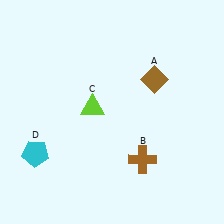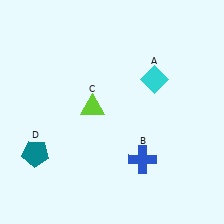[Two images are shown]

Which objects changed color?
A changed from brown to cyan. B changed from brown to blue. D changed from cyan to teal.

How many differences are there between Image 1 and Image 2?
There are 3 differences between the two images.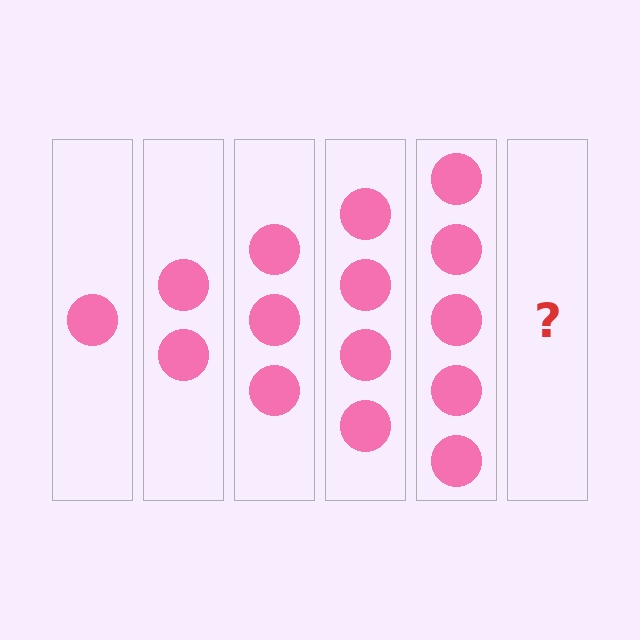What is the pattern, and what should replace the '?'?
The pattern is that each step adds one more circle. The '?' should be 6 circles.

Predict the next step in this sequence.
The next step is 6 circles.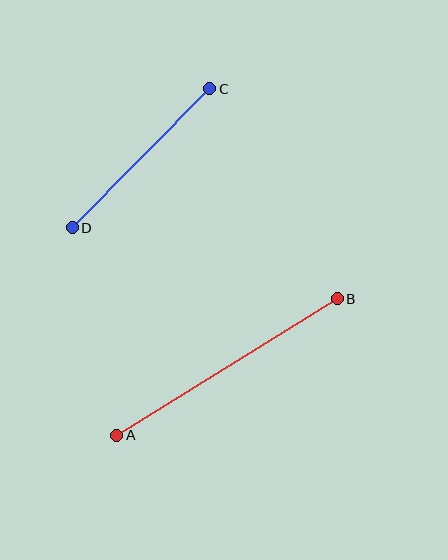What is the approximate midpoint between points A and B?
The midpoint is at approximately (227, 367) pixels.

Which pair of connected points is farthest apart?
Points A and B are farthest apart.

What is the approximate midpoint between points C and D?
The midpoint is at approximately (141, 158) pixels.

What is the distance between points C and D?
The distance is approximately 195 pixels.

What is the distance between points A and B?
The distance is approximately 259 pixels.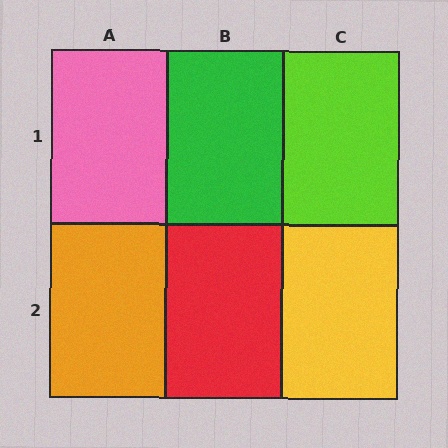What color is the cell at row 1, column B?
Green.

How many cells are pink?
1 cell is pink.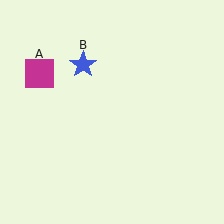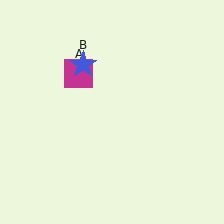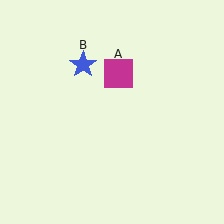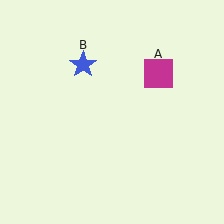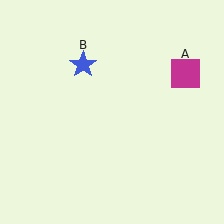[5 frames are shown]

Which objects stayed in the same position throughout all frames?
Blue star (object B) remained stationary.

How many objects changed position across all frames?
1 object changed position: magenta square (object A).